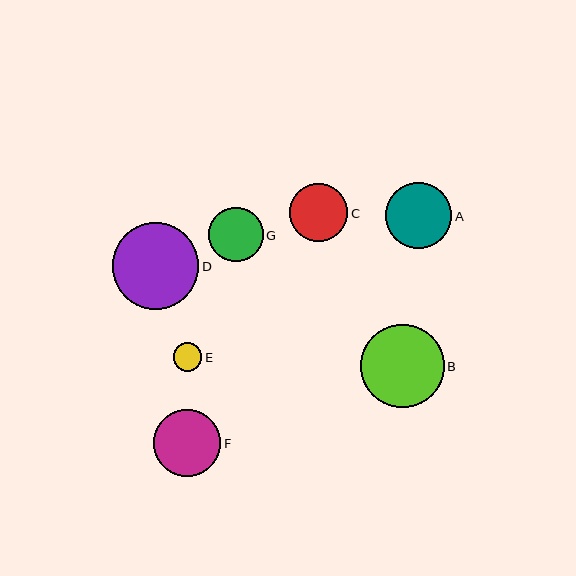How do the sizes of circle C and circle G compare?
Circle C and circle G are approximately the same size.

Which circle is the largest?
Circle D is the largest with a size of approximately 86 pixels.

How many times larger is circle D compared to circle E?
Circle D is approximately 3.0 times the size of circle E.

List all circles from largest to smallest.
From largest to smallest: D, B, F, A, C, G, E.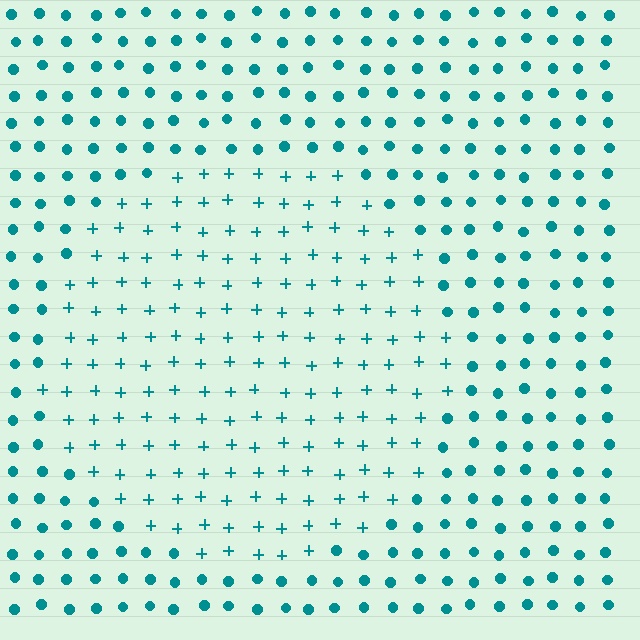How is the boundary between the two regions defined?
The boundary is defined by a change in element shape: plus signs inside vs. circles outside. All elements share the same color and spacing.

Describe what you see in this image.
The image is filled with small teal elements arranged in a uniform grid. A circle-shaped region contains plus signs, while the surrounding area contains circles. The boundary is defined purely by the change in element shape.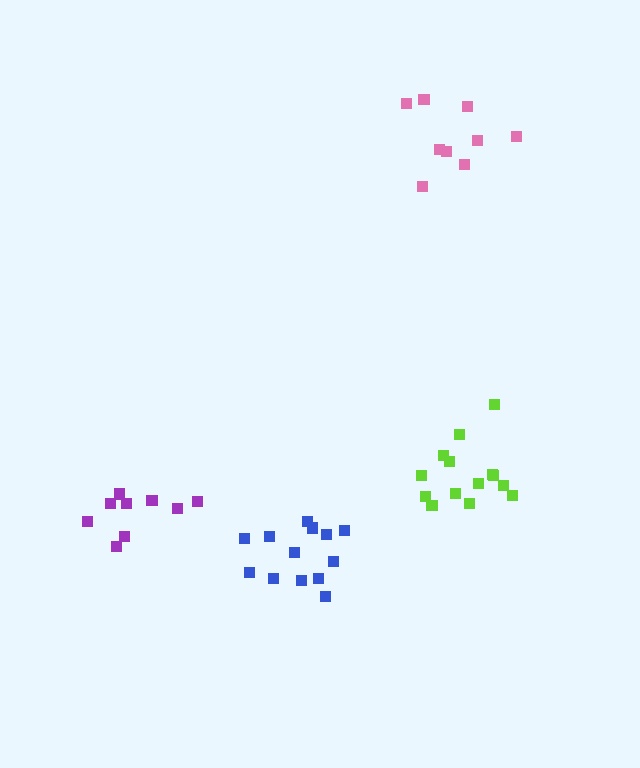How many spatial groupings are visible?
There are 4 spatial groupings.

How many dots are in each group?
Group 1: 9 dots, Group 2: 9 dots, Group 3: 13 dots, Group 4: 14 dots (45 total).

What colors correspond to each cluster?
The clusters are colored: purple, pink, blue, lime.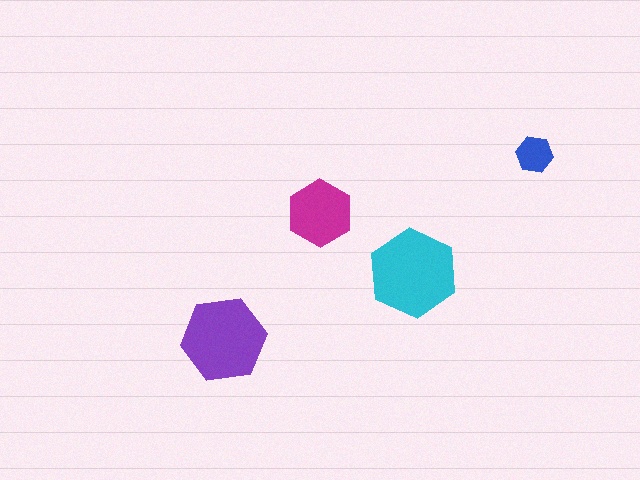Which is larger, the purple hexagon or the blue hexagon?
The purple one.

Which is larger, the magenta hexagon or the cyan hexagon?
The cyan one.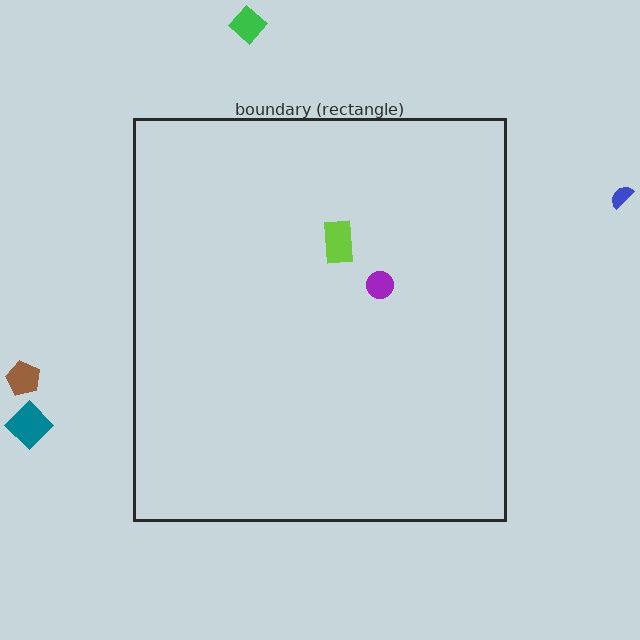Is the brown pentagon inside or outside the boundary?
Outside.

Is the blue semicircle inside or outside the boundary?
Outside.